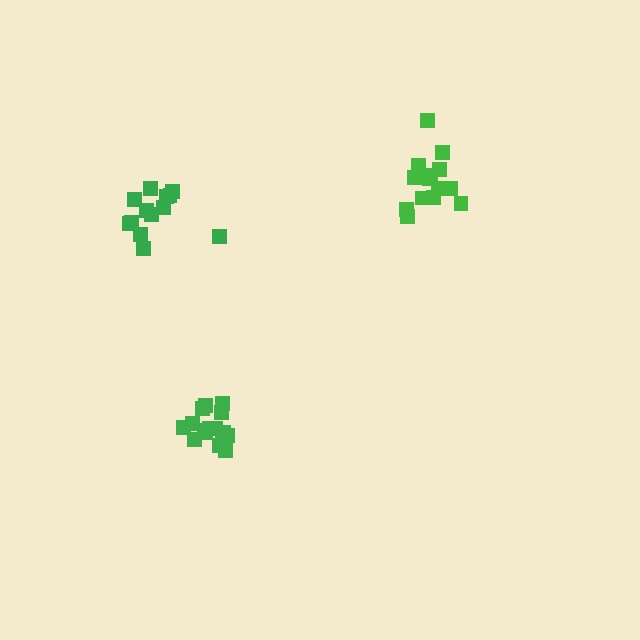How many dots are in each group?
Group 1: 13 dots, Group 2: 17 dots, Group 3: 14 dots (44 total).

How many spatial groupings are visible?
There are 3 spatial groupings.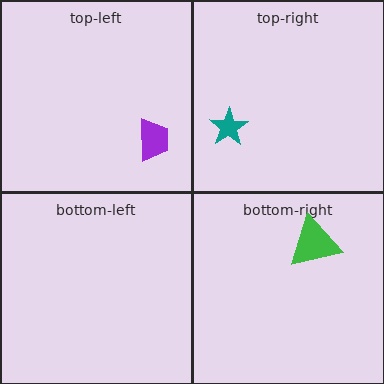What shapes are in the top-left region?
The purple trapezoid.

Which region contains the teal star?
The top-right region.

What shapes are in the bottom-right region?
The green triangle.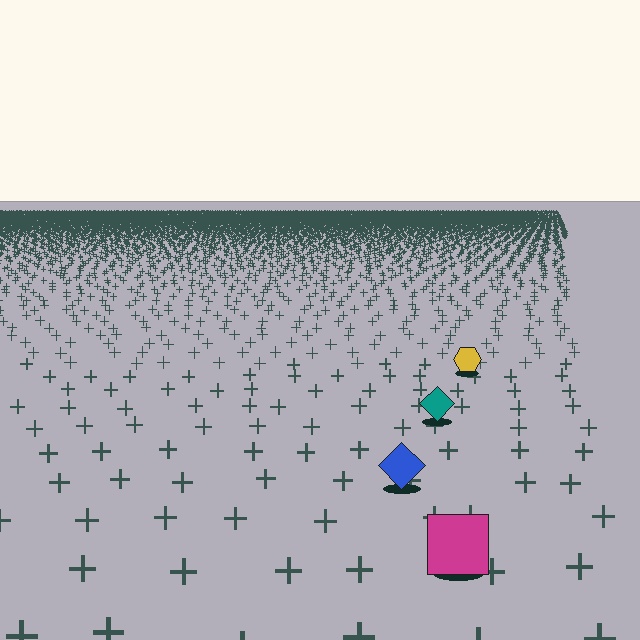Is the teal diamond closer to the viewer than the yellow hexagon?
Yes. The teal diamond is closer — you can tell from the texture gradient: the ground texture is coarser near it.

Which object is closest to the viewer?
The magenta square is closest. The texture marks near it are larger and more spread out.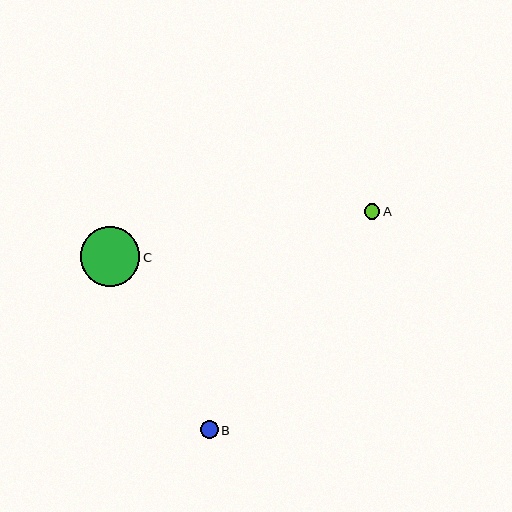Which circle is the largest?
Circle C is the largest with a size of approximately 59 pixels.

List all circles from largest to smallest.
From largest to smallest: C, B, A.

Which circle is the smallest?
Circle A is the smallest with a size of approximately 16 pixels.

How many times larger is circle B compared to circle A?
Circle B is approximately 1.1 times the size of circle A.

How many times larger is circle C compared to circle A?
Circle C is approximately 3.8 times the size of circle A.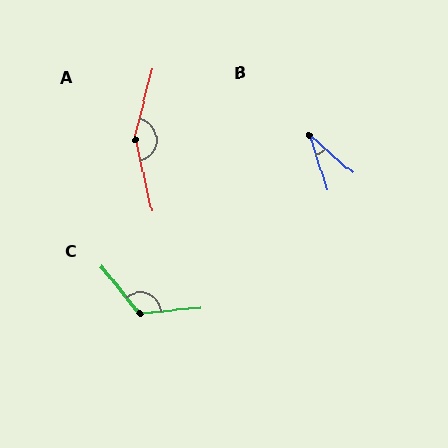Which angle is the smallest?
B, at approximately 32 degrees.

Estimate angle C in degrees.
Approximately 123 degrees.